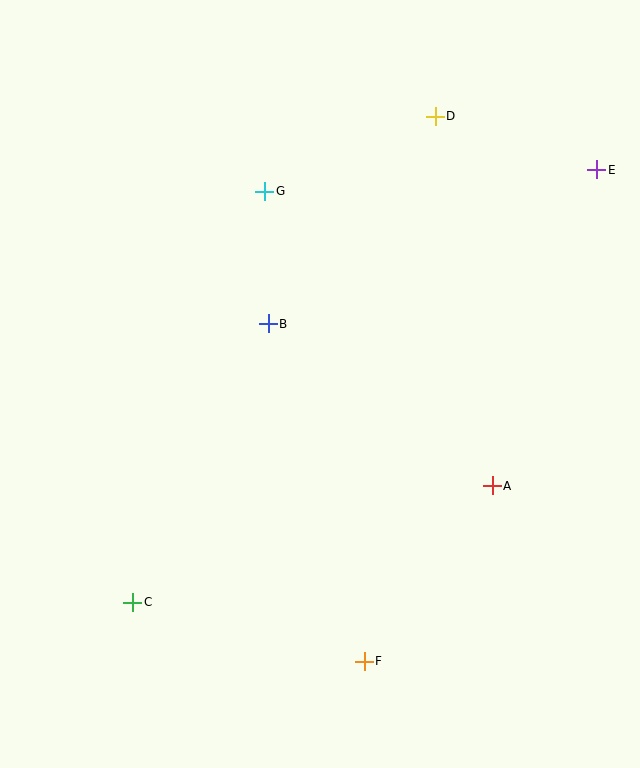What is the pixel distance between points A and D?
The distance between A and D is 374 pixels.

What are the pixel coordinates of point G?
Point G is at (265, 191).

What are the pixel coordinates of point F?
Point F is at (364, 661).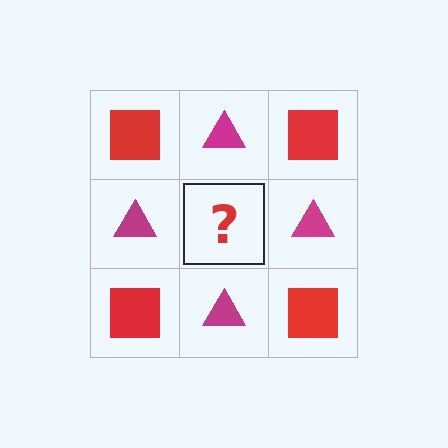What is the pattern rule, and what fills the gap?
The rule is that it alternates red square and magenta triangle in a checkerboard pattern. The gap should be filled with a red square.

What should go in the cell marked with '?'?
The missing cell should contain a red square.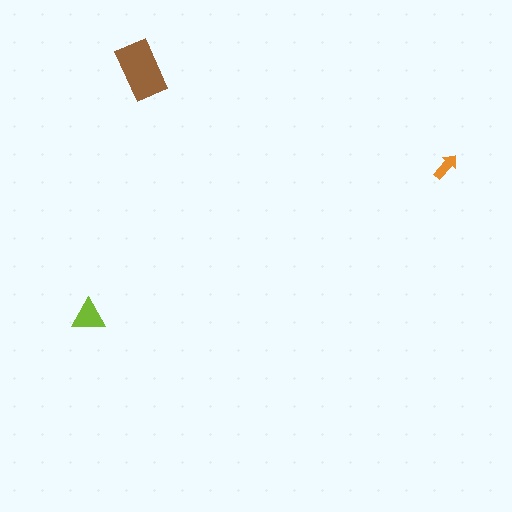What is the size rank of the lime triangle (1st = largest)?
2nd.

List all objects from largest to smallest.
The brown rectangle, the lime triangle, the orange arrow.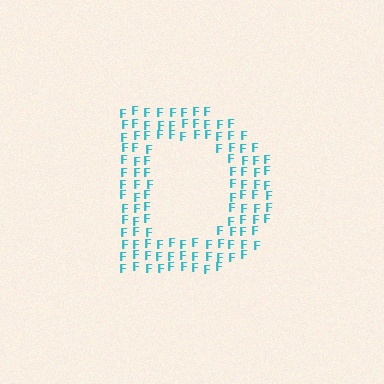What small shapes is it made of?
It is made of small letter F's.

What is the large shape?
The large shape is the letter D.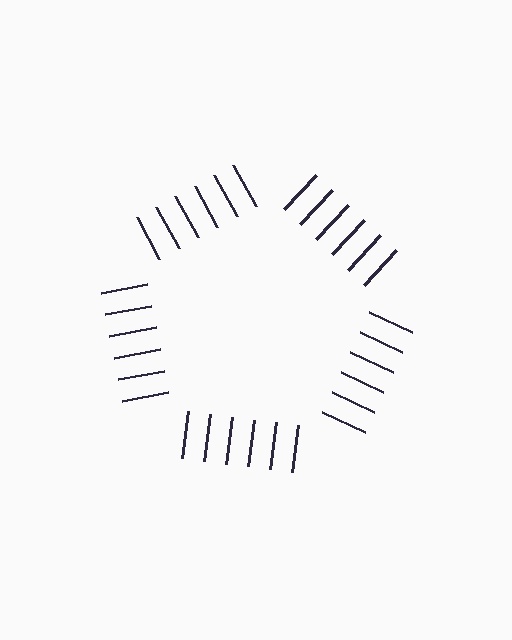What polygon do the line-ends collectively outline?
An illusory pentagon — the line segments terminate on its edges but no continuous stroke is drawn.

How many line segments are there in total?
30 — 6 along each of the 5 edges.